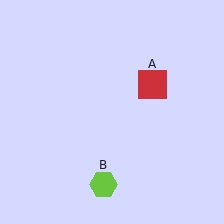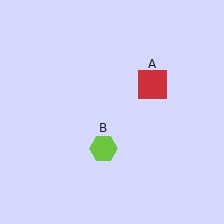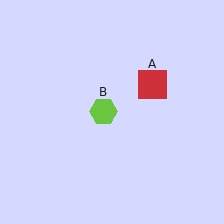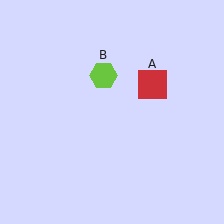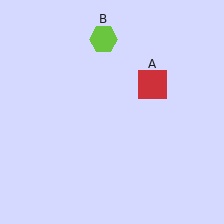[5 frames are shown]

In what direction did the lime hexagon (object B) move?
The lime hexagon (object B) moved up.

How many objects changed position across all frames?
1 object changed position: lime hexagon (object B).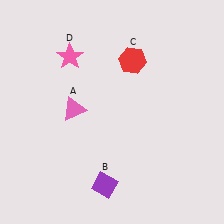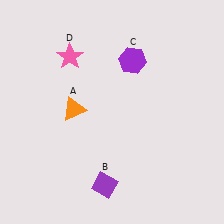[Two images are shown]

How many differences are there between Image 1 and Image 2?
There are 2 differences between the two images.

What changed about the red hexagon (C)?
In Image 1, C is red. In Image 2, it changed to purple.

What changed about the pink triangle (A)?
In Image 1, A is pink. In Image 2, it changed to orange.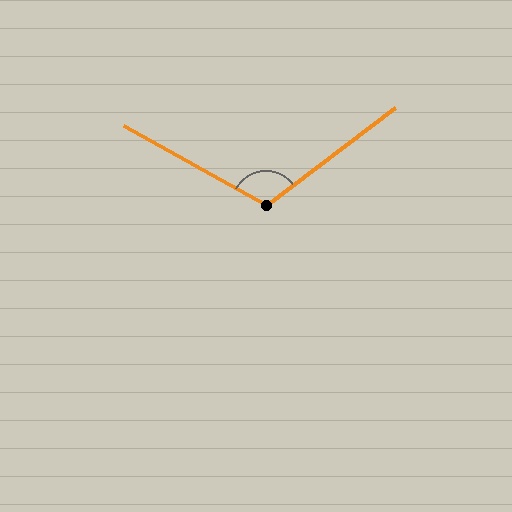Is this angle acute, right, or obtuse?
It is obtuse.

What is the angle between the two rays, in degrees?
Approximately 114 degrees.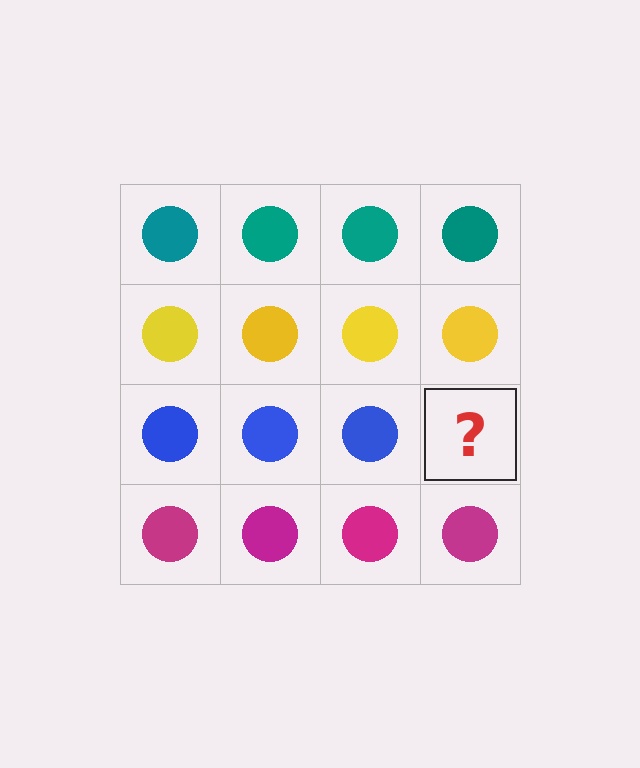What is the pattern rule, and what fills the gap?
The rule is that each row has a consistent color. The gap should be filled with a blue circle.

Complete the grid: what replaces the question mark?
The question mark should be replaced with a blue circle.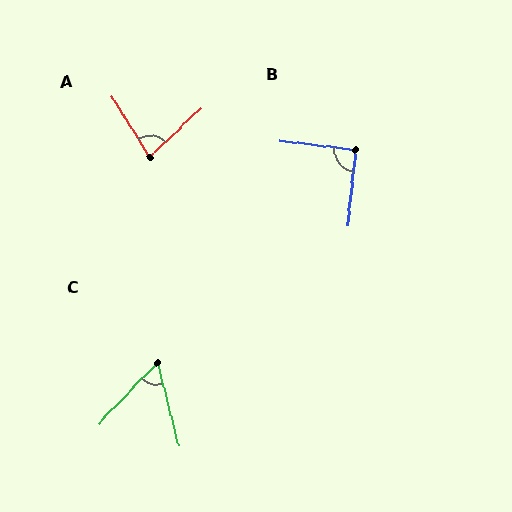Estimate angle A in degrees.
Approximately 78 degrees.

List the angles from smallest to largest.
C (58°), A (78°), B (90°).